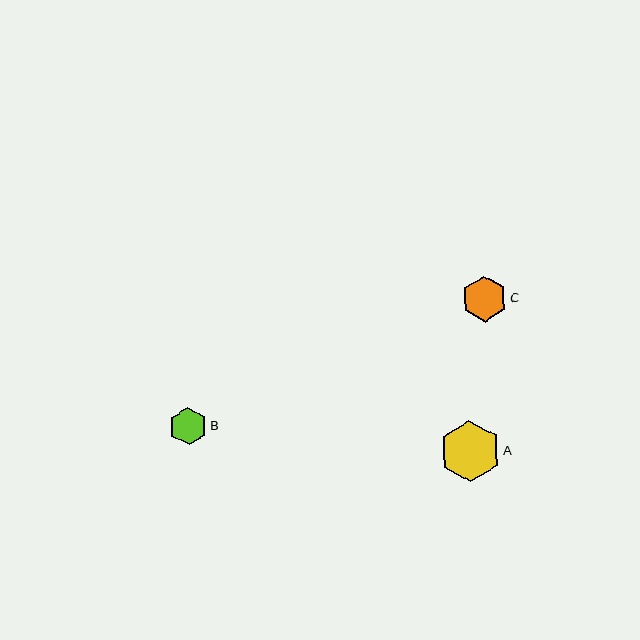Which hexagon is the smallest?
Hexagon B is the smallest with a size of approximately 37 pixels.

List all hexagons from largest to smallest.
From largest to smallest: A, C, B.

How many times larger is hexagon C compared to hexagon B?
Hexagon C is approximately 1.2 times the size of hexagon B.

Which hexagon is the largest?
Hexagon A is the largest with a size of approximately 61 pixels.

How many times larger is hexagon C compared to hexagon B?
Hexagon C is approximately 1.2 times the size of hexagon B.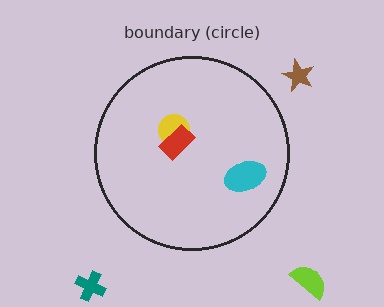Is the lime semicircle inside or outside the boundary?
Outside.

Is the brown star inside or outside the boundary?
Outside.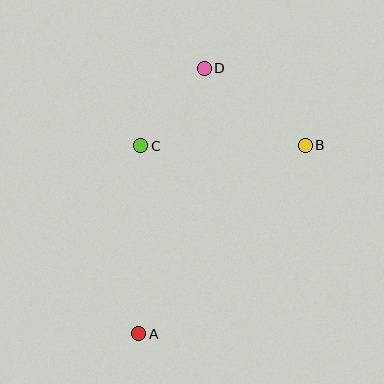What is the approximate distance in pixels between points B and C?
The distance between B and C is approximately 165 pixels.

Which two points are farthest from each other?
Points A and D are farthest from each other.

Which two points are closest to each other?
Points C and D are closest to each other.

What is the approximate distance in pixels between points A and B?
The distance between A and B is approximately 251 pixels.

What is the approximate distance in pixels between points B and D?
The distance between B and D is approximately 127 pixels.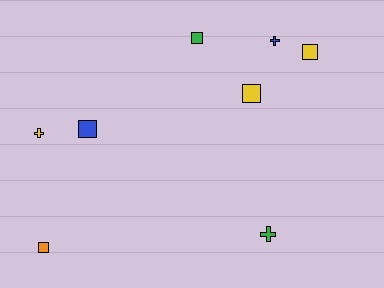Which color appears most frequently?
Yellow, with 3 objects.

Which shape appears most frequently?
Square, with 5 objects.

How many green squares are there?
There is 1 green square.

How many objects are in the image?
There are 8 objects.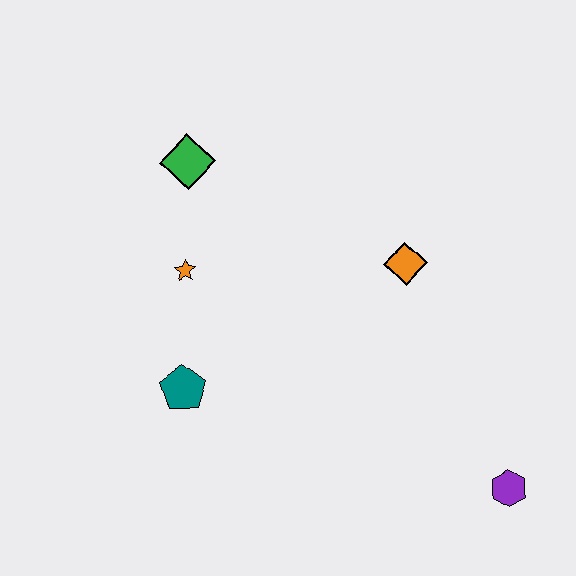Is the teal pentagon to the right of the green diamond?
No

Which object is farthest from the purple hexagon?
The green diamond is farthest from the purple hexagon.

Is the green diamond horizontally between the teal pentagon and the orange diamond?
Yes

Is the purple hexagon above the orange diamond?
No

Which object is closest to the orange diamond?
The orange star is closest to the orange diamond.